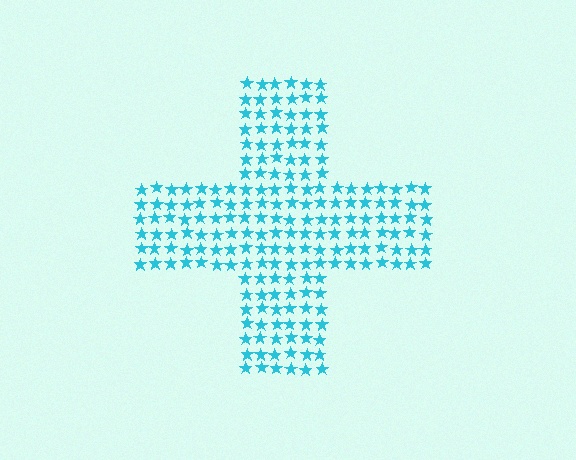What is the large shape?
The large shape is a cross.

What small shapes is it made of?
It is made of small stars.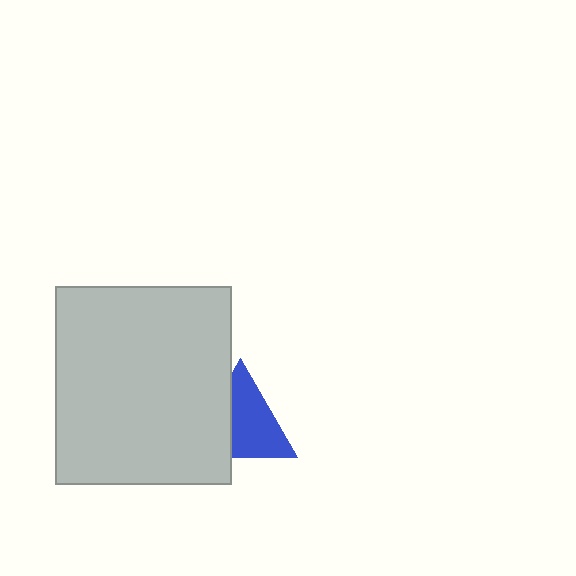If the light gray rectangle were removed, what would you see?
You would see the complete blue triangle.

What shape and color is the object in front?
The object in front is a light gray rectangle.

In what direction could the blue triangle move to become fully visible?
The blue triangle could move right. That would shift it out from behind the light gray rectangle entirely.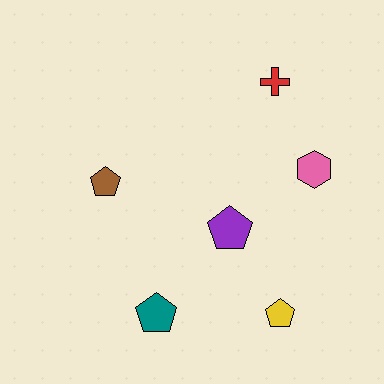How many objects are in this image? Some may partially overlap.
There are 6 objects.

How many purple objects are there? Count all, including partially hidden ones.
There is 1 purple object.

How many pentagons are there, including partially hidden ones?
There are 4 pentagons.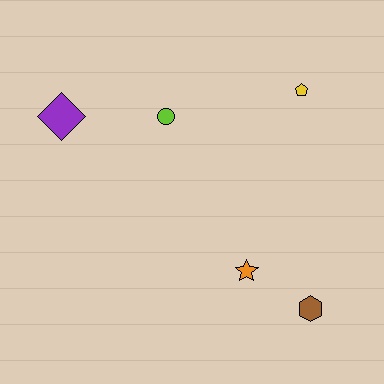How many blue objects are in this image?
There are no blue objects.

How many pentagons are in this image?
There is 1 pentagon.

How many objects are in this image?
There are 5 objects.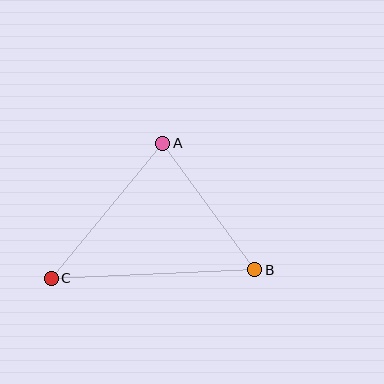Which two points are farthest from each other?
Points B and C are farthest from each other.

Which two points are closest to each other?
Points A and B are closest to each other.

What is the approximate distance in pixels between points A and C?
The distance between A and C is approximately 175 pixels.